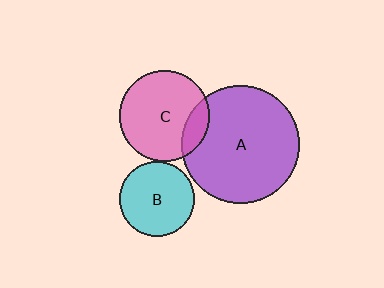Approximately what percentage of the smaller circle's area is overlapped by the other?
Approximately 15%.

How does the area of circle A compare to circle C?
Approximately 1.7 times.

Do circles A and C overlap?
Yes.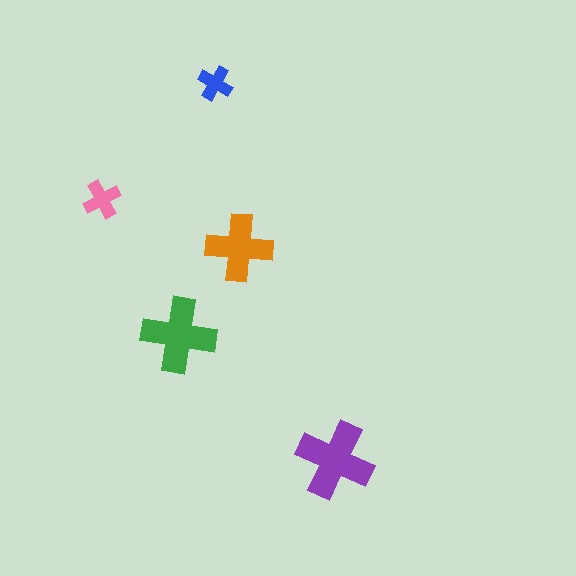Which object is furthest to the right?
The purple cross is rightmost.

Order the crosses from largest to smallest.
the purple one, the green one, the orange one, the pink one, the blue one.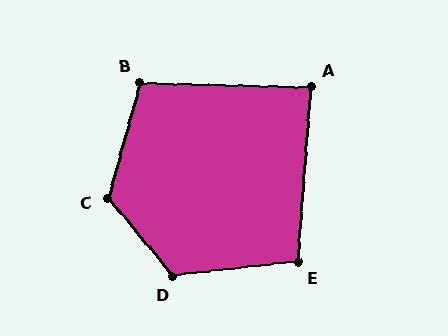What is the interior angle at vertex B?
Approximately 104 degrees (obtuse).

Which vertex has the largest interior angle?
C, at approximately 125 degrees.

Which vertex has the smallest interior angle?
A, at approximately 87 degrees.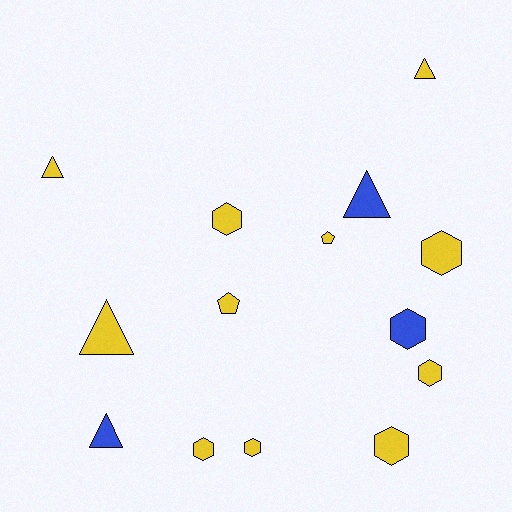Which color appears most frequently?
Yellow, with 11 objects.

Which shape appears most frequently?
Hexagon, with 7 objects.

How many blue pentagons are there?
There are no blue pentagons.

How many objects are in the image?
There are 14 objects.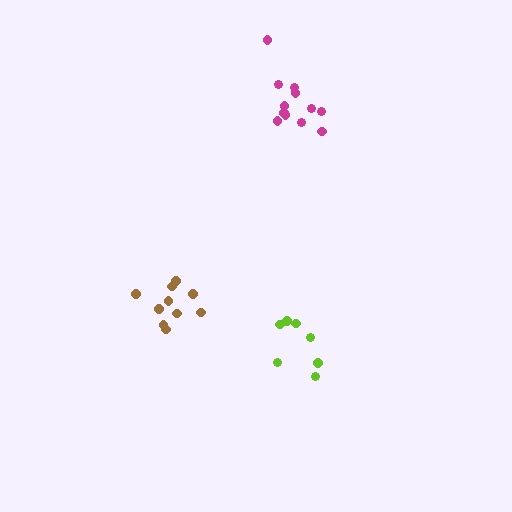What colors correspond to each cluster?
The clusters are colored: magenta, lime, brown.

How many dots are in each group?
Group 1: 12 dots, Group 2: 7 dots, Group 3: 10 dots (29 total).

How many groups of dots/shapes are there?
There are 3 groups.